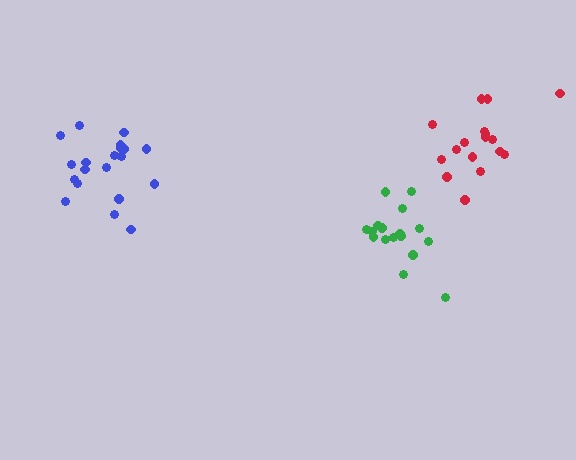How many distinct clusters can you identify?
There are 3 distinct clusters.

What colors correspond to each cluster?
The clusters are colored: green, blue, red.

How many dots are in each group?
Group 1: 17 dots, Group 2: 20 dots, Group 3: 17 dots (54 total).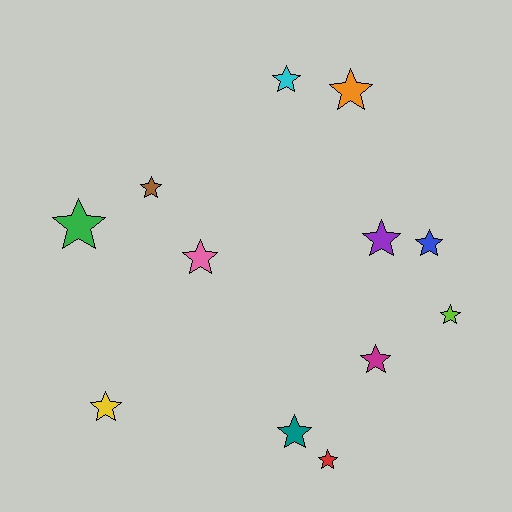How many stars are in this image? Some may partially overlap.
There are 12 stars.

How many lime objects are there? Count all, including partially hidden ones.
There is 1 lime object.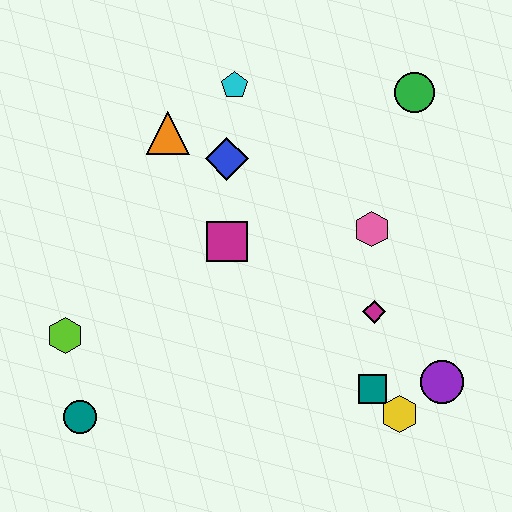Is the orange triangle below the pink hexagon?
No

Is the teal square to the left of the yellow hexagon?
Yes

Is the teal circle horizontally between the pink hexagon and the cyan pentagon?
No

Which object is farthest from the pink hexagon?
The teal circle is farthest from the pink hexagon.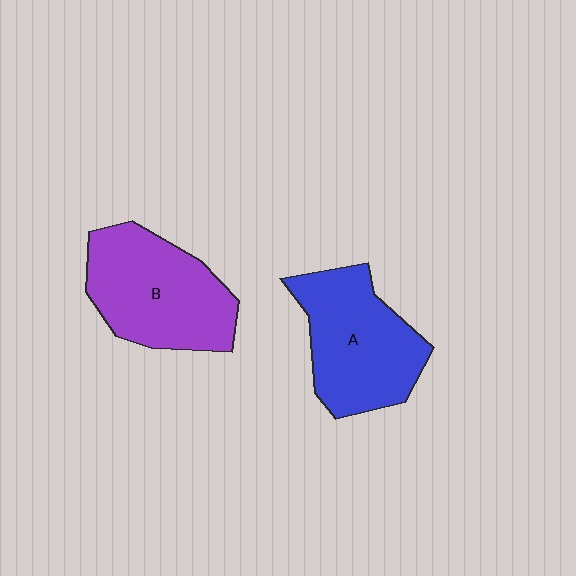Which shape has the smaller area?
Shape A (blue).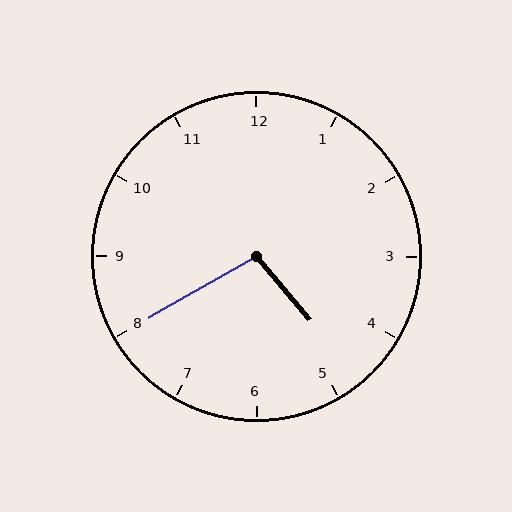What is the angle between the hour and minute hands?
Approximately 100 degrees.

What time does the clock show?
4:40.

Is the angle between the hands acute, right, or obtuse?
It is obtuse.